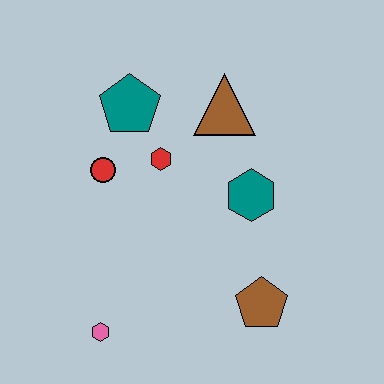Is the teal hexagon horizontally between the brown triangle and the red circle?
No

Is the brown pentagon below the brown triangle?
Yes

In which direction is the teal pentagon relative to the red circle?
The teal pentagon is above the red circle.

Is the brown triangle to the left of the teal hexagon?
Yes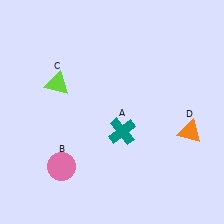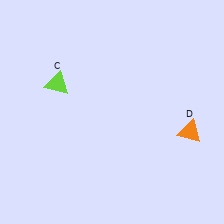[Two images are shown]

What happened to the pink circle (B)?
The pink circle (B) was removed in Image 2. It was in the bottom-left area of Image 1.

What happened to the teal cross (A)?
The teal cross (A) was removed in Image 2. It was in the bottom-right area of Image 1.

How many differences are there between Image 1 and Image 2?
There are 2 differences between the two images.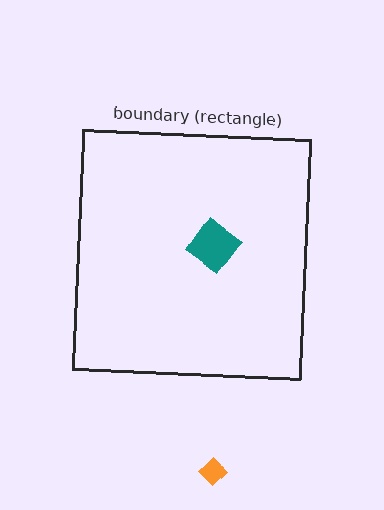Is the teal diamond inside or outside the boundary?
Inside.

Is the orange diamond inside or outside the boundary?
Outside.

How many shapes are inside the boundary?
1 inside, 1 outside.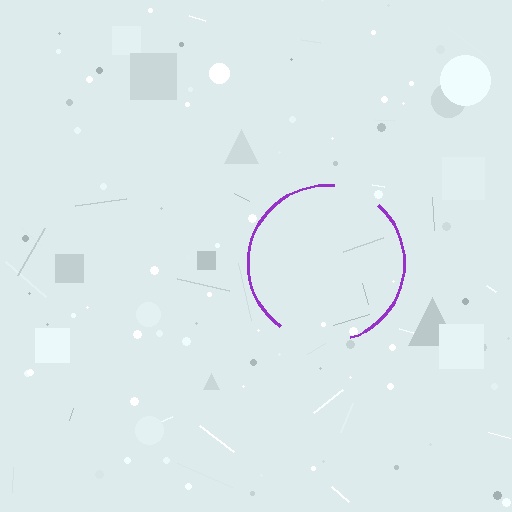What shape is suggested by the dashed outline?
The dashed outline suggests a circle.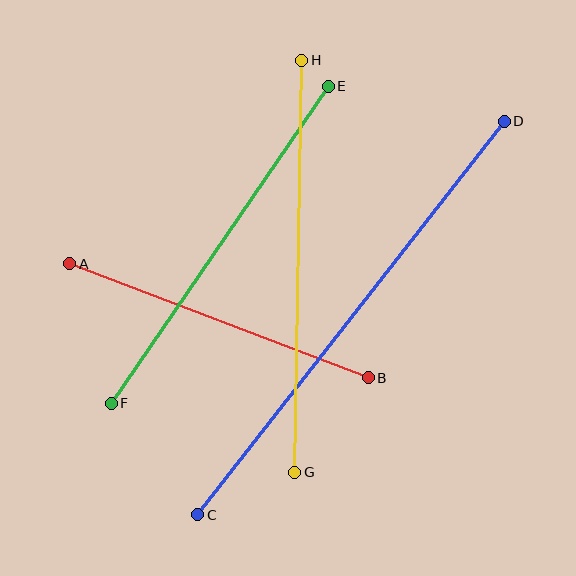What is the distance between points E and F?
The distance is approximately 384 pixels.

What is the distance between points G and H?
The distance is approximately 412 pixels.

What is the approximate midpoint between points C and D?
The midpoint is at approximately (351, 318) pixels.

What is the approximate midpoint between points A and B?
The midpoint is at approximately (219, 321) pixels.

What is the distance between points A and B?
The distance is approximately 319 pixels.